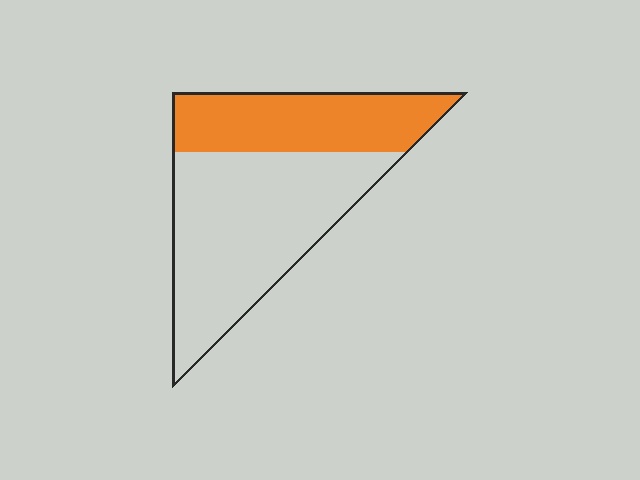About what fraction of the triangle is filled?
About three eighths (3/8).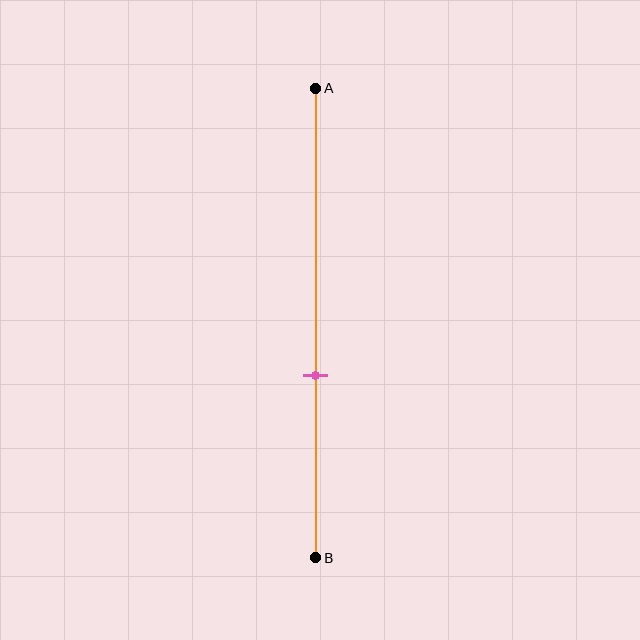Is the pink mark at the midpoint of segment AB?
No, the mark is at about 60% from A, not at the 50% midpoint.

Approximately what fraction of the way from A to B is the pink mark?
The pink mark is approximately 60% of the way from A to B.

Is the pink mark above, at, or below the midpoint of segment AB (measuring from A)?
The pink mark is below the midpoint of segment AB.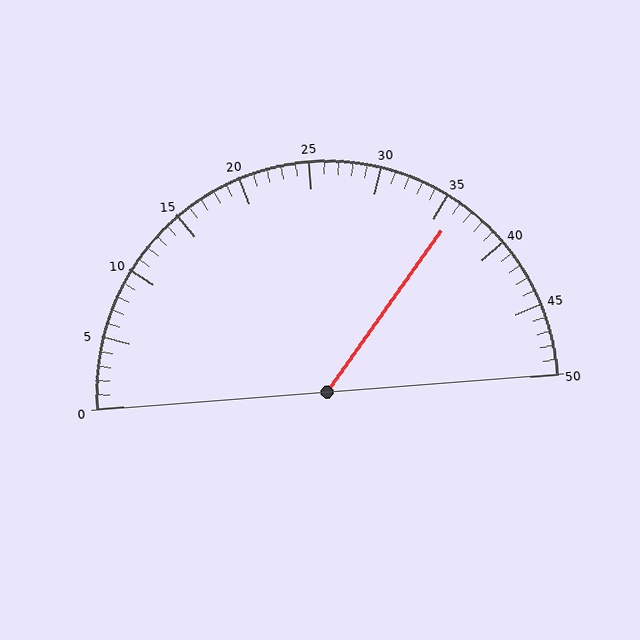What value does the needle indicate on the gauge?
The needle indicates approximately 36.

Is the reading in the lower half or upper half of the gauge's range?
The reading is in the upper half of the range (0 to 50).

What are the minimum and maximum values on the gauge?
The gauge ranges from 0 to 50.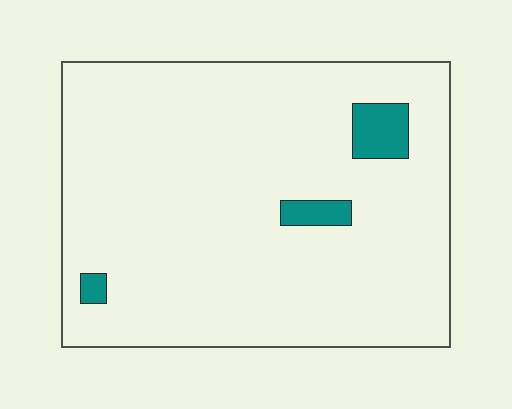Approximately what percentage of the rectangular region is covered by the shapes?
Approximately 5%.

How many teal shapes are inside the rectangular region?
3.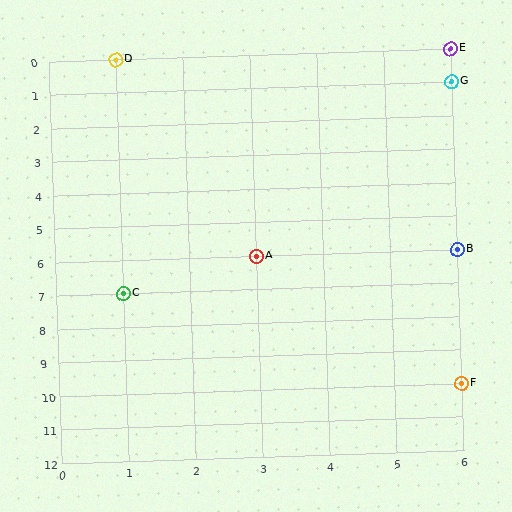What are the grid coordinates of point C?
Point C is at grid coordinates (1, 7).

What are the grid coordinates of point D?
Point D is at grid coordinates (1, 0).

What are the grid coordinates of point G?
Point G is at grid coordinates (6, 1).